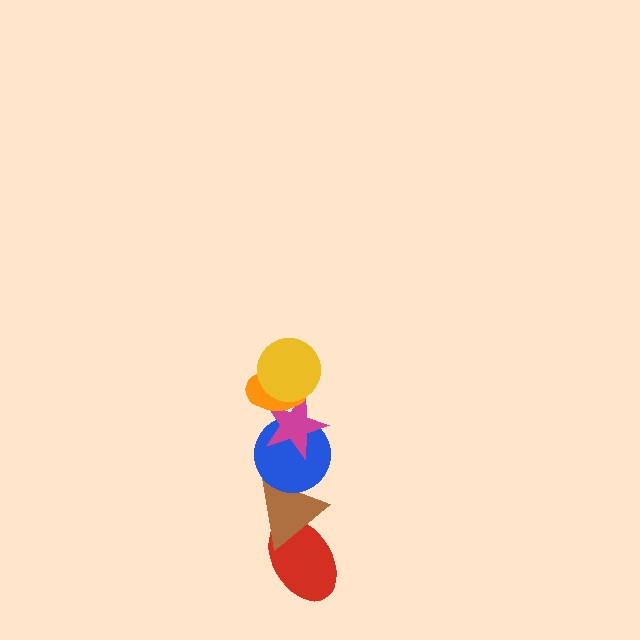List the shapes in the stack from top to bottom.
From top to bottom: the yellow circle, the orange ellipse, the magenta star, the blue circle, the brown triangle, the red ellipse.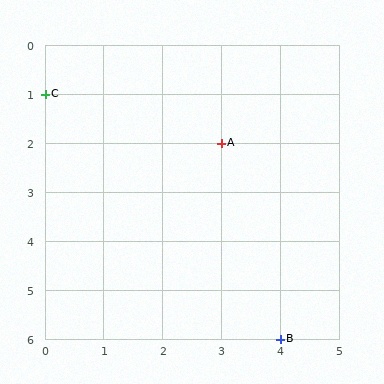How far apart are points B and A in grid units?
Points B and A are 1 column and 4 rows apart (about 4.1 grid units diagonally).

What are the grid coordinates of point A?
Point A is at grid coordinates (3, 2).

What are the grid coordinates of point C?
Point C is at grid coordinates (0, 1).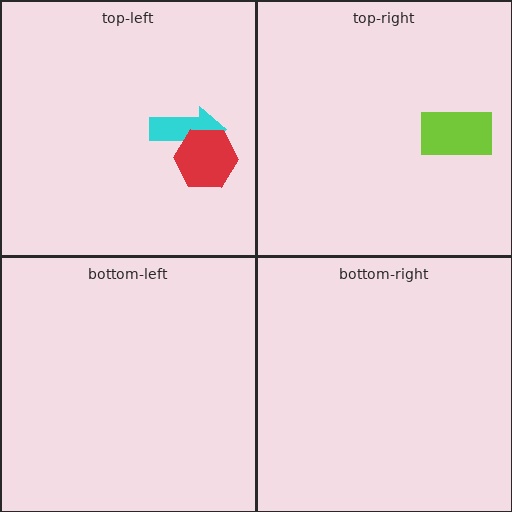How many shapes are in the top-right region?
1.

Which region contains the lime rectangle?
The top-right region.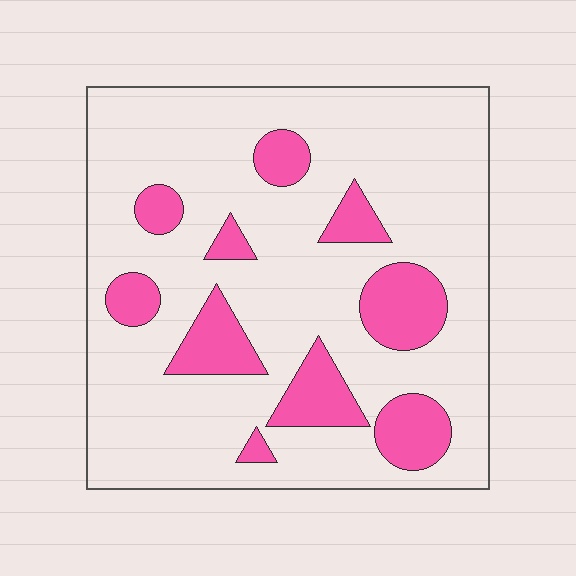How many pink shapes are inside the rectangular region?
10.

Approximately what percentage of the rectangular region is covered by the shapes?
Approximately 20%.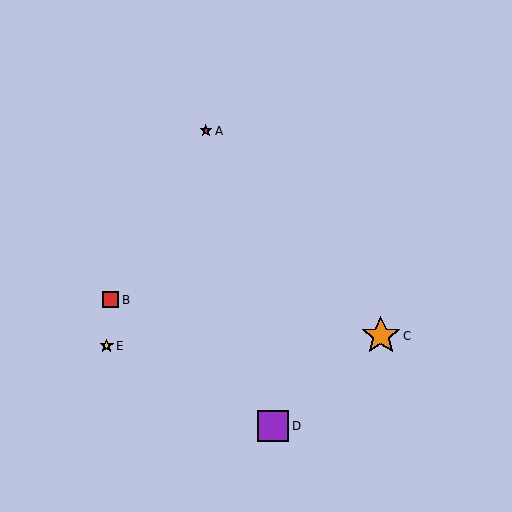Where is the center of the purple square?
The center of the purple square is at (273, 426).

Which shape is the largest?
The orange star (labeled C) is the largest.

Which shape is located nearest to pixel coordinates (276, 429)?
The purple square (labeled D) at (273, 426) is nearest to that location.